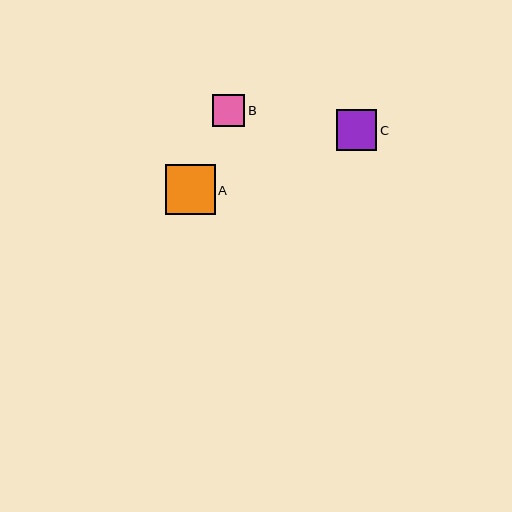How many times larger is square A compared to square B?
Square A is approximately 1.6 times the size of square B.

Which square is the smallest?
Square B is the smallest with a size of approximately 32 pixels.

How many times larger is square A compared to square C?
Square A is approximately 1.2 times the size of square C.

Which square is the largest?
Square A is the largest with a size of approximately 50 pixels.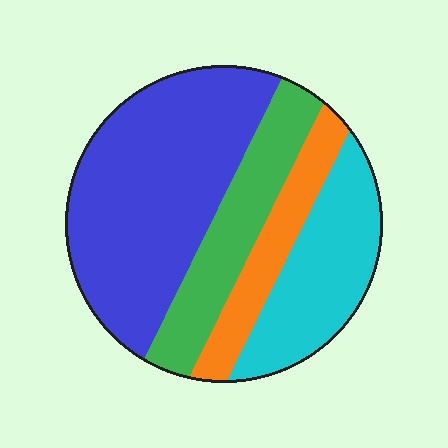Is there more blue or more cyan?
Blue.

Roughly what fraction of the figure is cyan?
Cyan covers 22% of the figure.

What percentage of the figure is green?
Green covers 19% of the figure.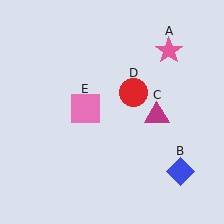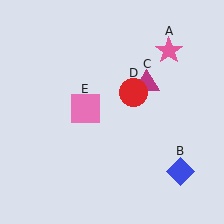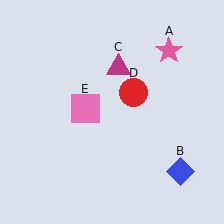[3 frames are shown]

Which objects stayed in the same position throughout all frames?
Pink star (object A) and blue diamond (object B) and red circle (object D) and pink square (object E) remained stationary.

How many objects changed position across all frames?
1 object changed position: magenta triangle (object C).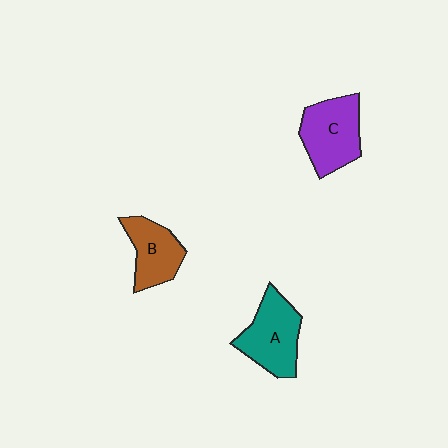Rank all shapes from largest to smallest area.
From largest to smallest: A (teal), C (purple), B (brown).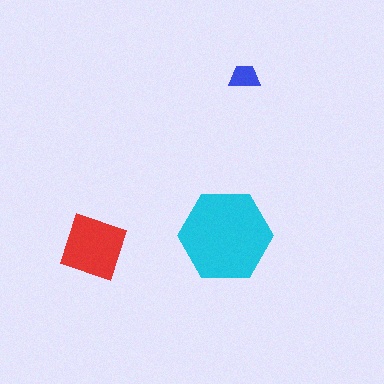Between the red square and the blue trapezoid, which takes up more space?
The red square.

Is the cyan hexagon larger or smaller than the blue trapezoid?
Larger.